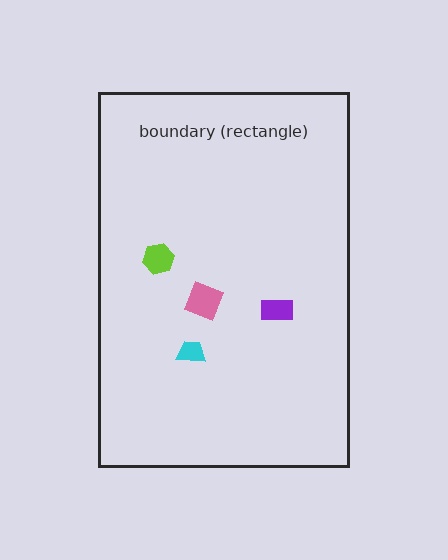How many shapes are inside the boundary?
4 inside, 0 outside.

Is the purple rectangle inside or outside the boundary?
Inside.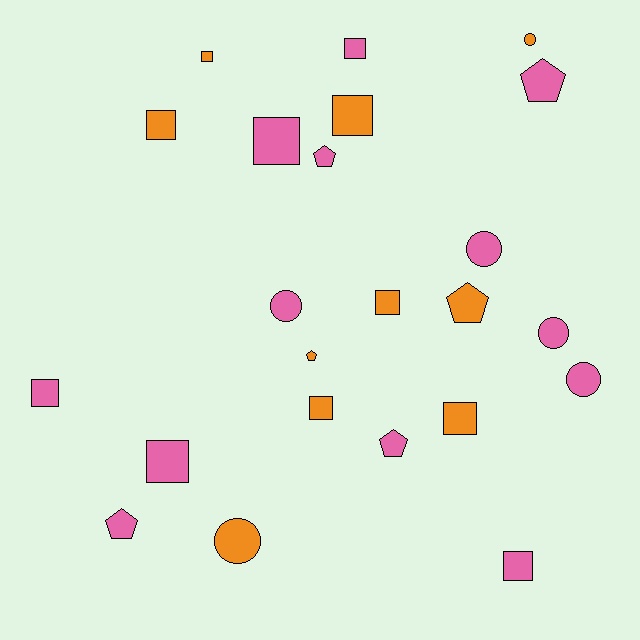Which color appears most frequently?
Pink, with 13 objects.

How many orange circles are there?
There are 2 orange circles.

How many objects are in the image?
There are 23 objects.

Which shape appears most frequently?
Square, with 11 objects.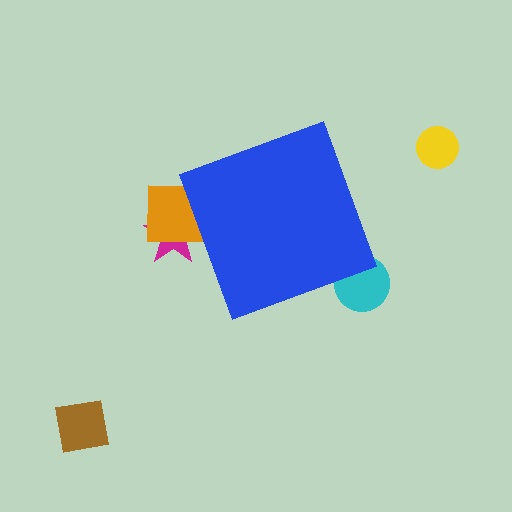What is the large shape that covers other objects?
A blue diamond.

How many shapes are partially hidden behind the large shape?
3 shapes are partially hidden.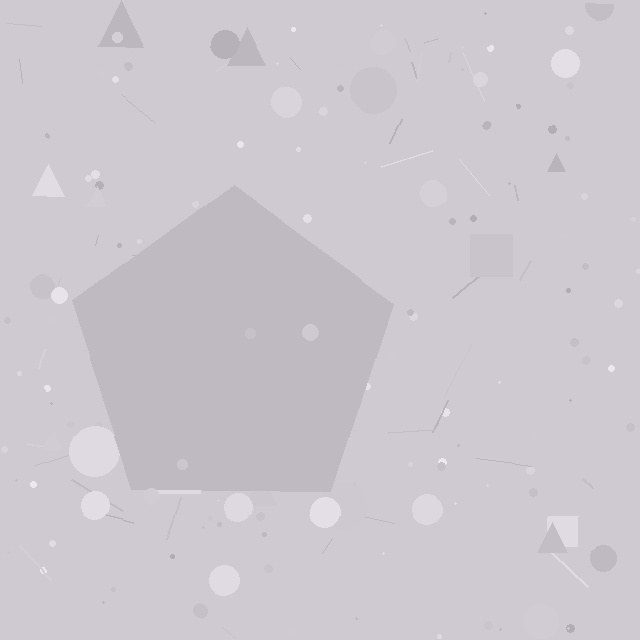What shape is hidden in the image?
A pentagon is hidden in the image.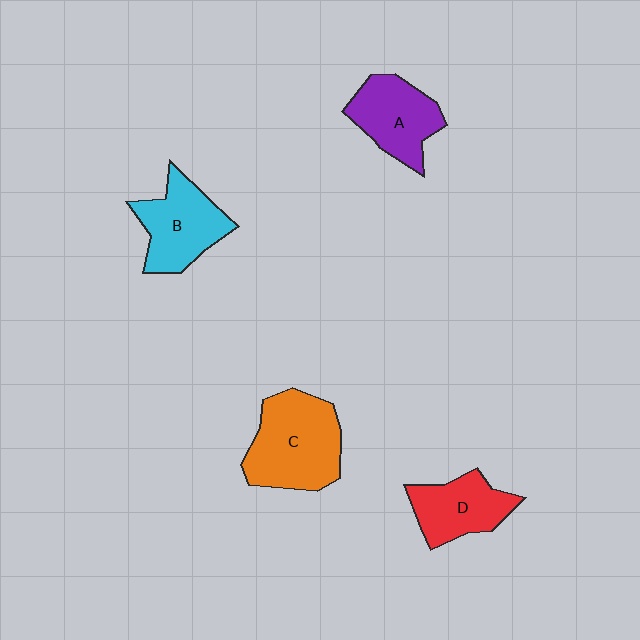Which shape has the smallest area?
Shape D (red).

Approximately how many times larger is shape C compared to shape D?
Approximately 1.5 times.